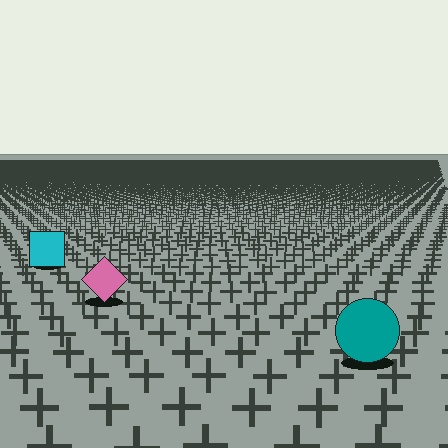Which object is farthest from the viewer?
The cyan square is farthest from the viewer. It appears smaller and the ground texture around it is denser.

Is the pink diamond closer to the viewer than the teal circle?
No. The teal circle is closer — you can tell from the texture gradient: the ground texture is coarser near it.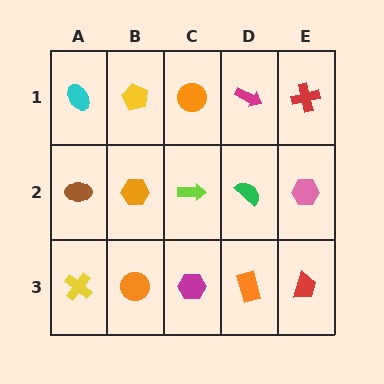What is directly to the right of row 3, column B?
A magenta hexagon.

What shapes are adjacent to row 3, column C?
A lime arrow (row 2, column C), an orange circle (row 3, column B), an orange rectangle (row 3, column D).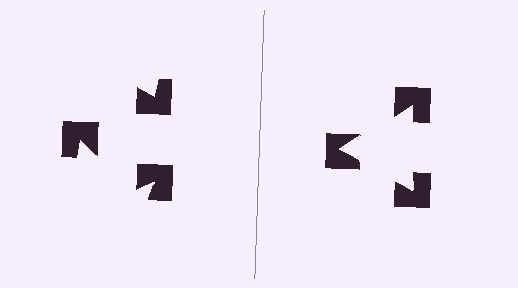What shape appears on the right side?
An illusory triangle.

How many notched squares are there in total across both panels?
6 — 3 on each side.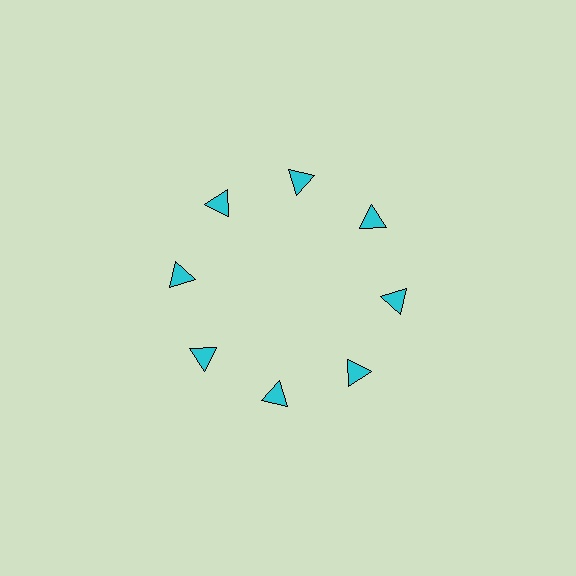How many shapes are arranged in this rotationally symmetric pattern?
There are 8 shapes, arranged in 8 groups of 1.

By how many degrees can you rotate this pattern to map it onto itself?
The pattern maps onto itself every 45 degrees of rotation.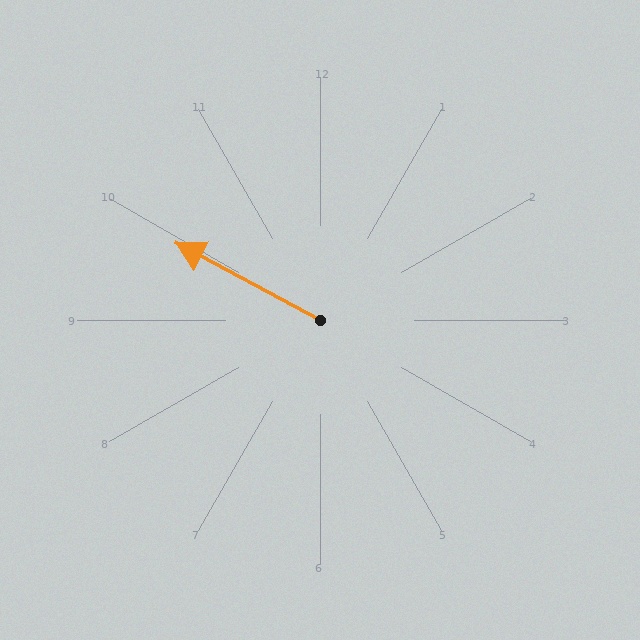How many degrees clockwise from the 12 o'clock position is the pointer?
Approximately 298 degrees.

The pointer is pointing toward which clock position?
Roughly 10 o'clock.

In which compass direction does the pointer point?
Northwest.